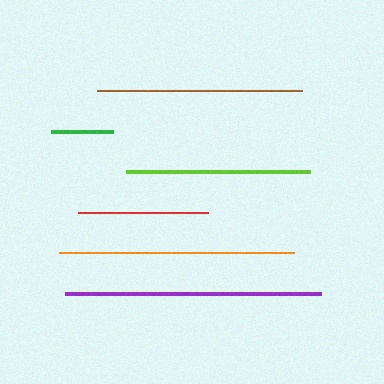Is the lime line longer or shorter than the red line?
The lime line is longer than the red line.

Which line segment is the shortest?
The green line is the shortest at approximately 62 pixels.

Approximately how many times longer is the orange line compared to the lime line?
The orange line is approximately 1.3 times the length of the lime line.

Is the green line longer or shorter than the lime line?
The lime line is longer than the green line.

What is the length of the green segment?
The green segment is approximately 62 pixels long.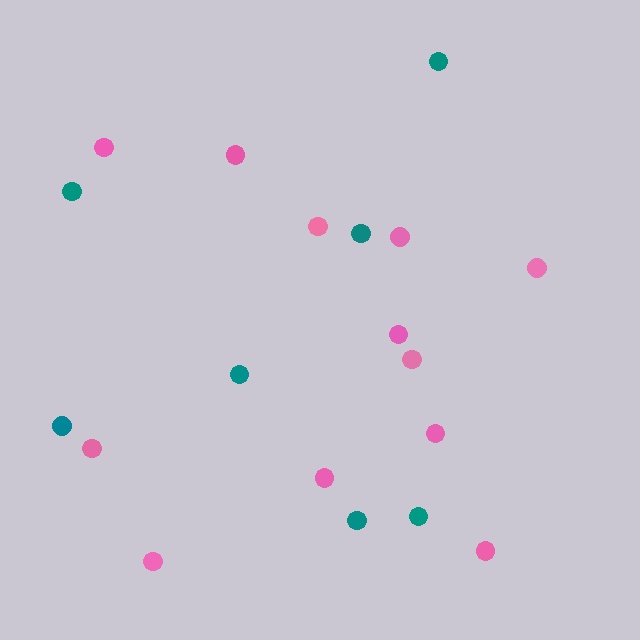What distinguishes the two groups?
There are 2 groups: one group of pink circles (12) and one group of teal circles (7).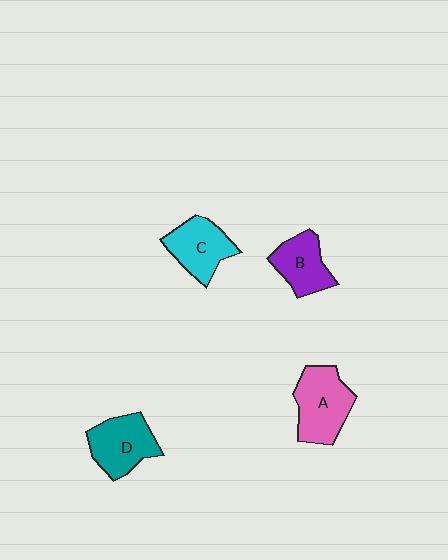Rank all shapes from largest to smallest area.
From largest to smallest: A (pink), D (teal), C (cyan), B (purple).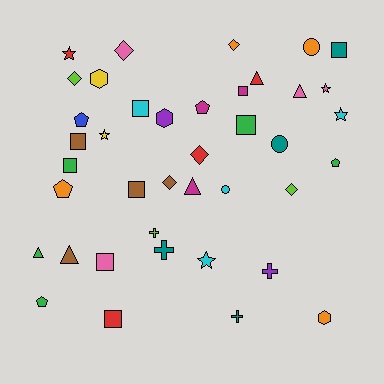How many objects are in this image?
There are 40 objects.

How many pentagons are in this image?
There are 5 pentagons.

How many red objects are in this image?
There are 4 red objects.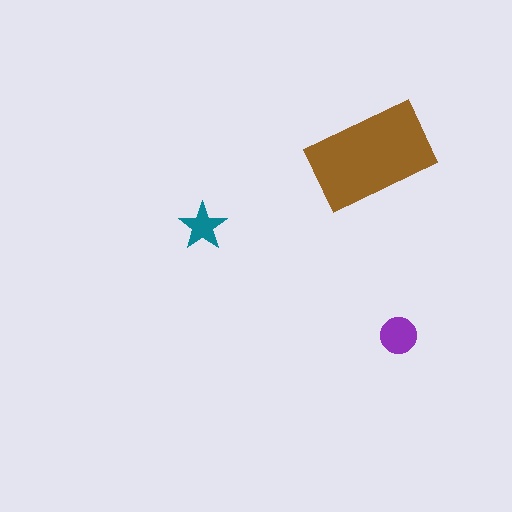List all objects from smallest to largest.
The teal star, the purple circle, the brown rectangle.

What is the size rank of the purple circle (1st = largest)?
2nd.